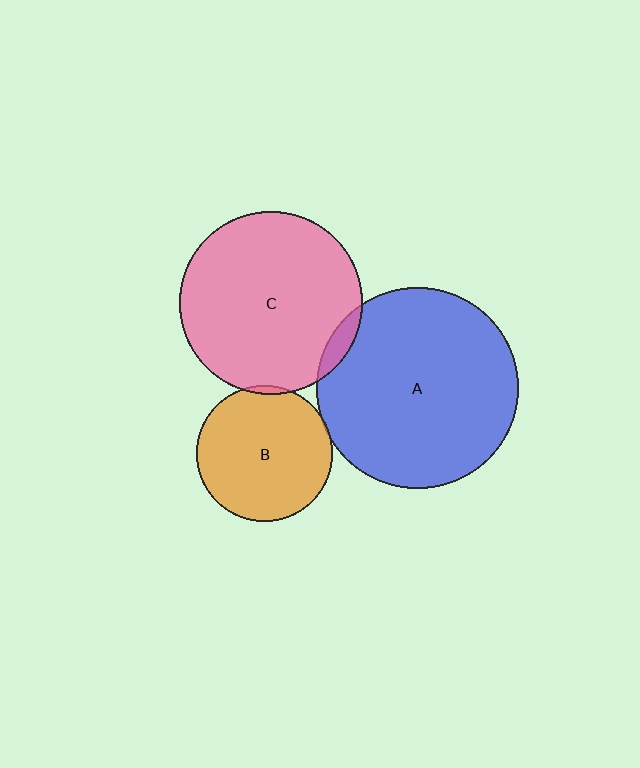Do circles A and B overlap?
Yes.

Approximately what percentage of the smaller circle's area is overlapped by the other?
Approximately 5%.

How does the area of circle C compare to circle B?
Approximately 1.8 times.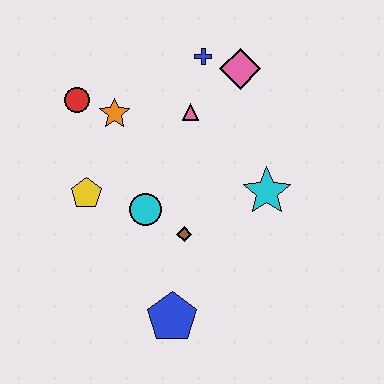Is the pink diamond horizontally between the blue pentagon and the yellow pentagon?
No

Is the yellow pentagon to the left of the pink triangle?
Yes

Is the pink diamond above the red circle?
Yes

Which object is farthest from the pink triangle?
The blue pentagon is farthest from the pink triangle.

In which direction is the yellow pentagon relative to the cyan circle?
The yellow pentagon is to the left of the cyan circle.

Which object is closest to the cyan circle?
The brown diamond is closest to the cyan circle.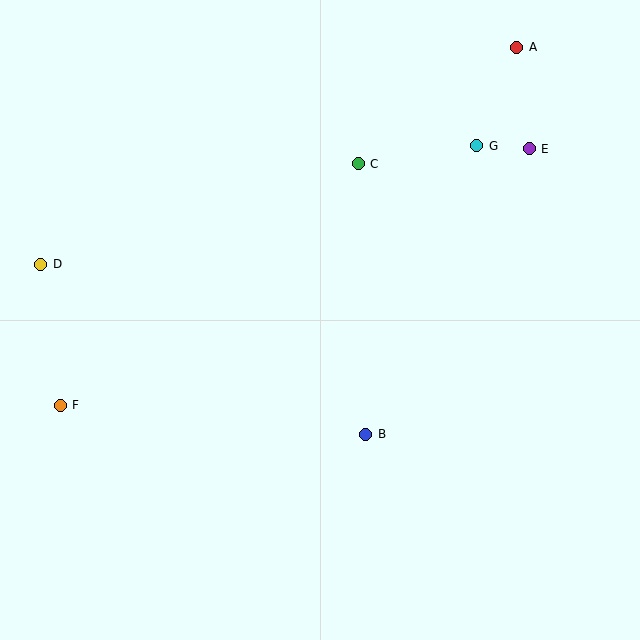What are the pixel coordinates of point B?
Point B is at (366, 434).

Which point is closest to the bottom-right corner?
Point B is closest to the bottom-right corner.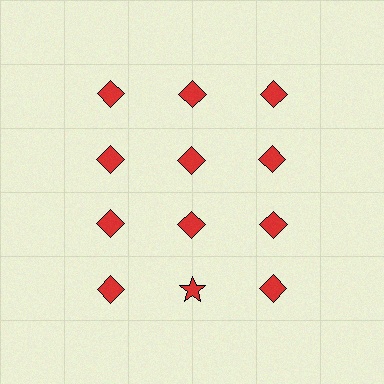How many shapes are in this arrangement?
There are 12 shapes arranged in a grid pattern.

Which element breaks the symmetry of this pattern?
The red star in the fourth row, second from left column breaks the symmetry. All other shapes are red diamonds.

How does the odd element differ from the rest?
It has a different shape: star instead of diamond.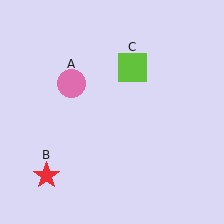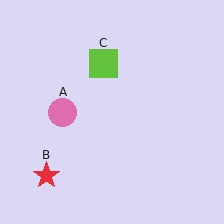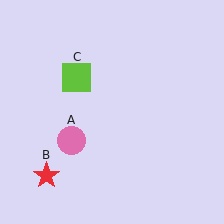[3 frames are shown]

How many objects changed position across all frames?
2 objects changed position: pink circle (object A), lime square (object C).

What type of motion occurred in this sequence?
The pink circle (object A), lime square (object C) rotated counterclockwise around the center of the scene.